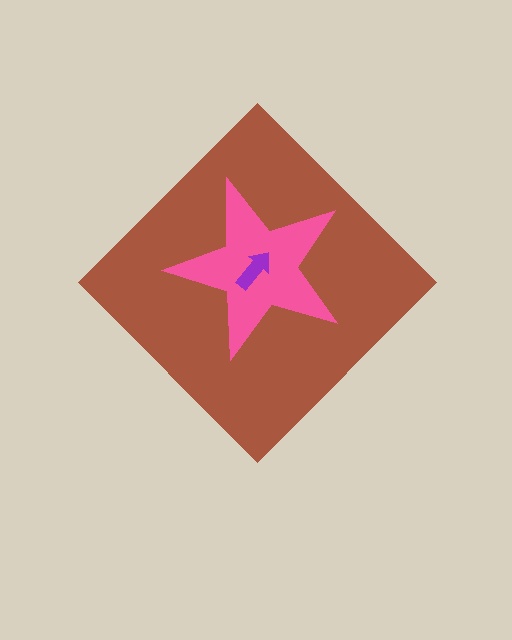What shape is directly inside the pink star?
The purple arrow.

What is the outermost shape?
The brown diamond.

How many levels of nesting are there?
3.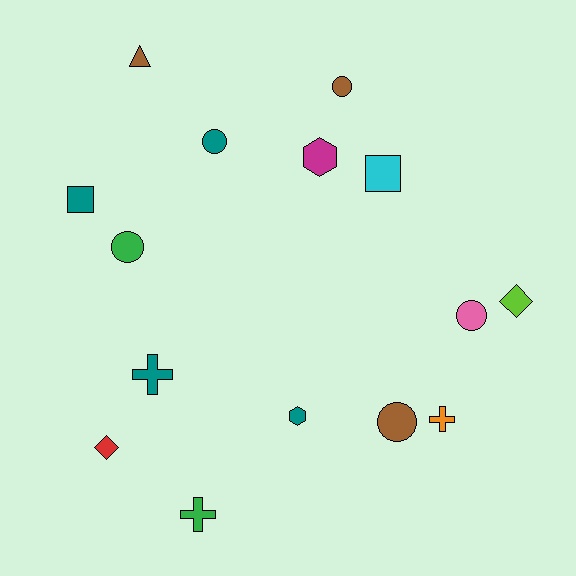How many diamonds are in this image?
There are 2 diamonds.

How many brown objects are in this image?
There are 3 brown objects.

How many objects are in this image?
There are 15 objects.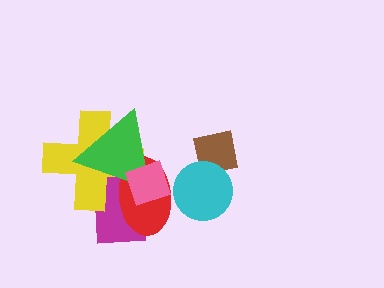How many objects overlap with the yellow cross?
4 objects overlap with the yellow cross.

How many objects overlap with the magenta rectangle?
4 objects overlap with the magenta rectangle.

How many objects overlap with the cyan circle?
2 objects overlap with the cyan circle.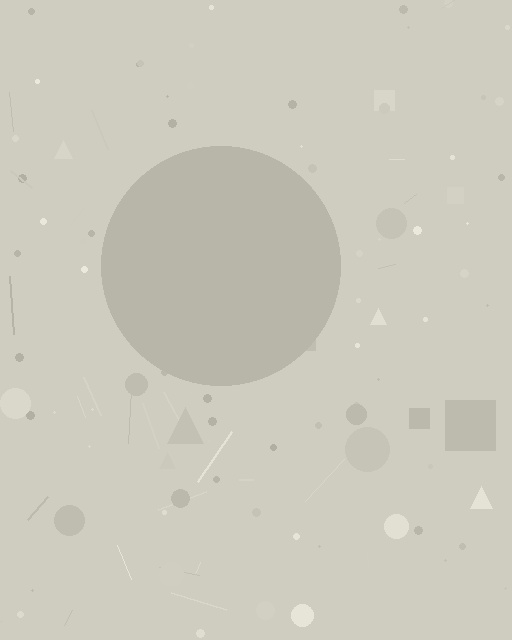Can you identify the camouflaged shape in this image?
The camouflaged shape is a circle.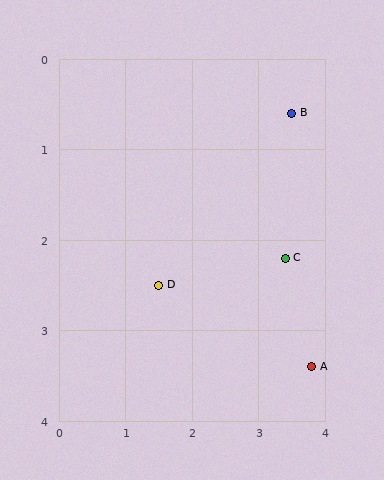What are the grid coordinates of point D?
Point D is at approximately (1.5, 2.5).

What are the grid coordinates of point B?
Point B is at approximately (3.5, 0.6).